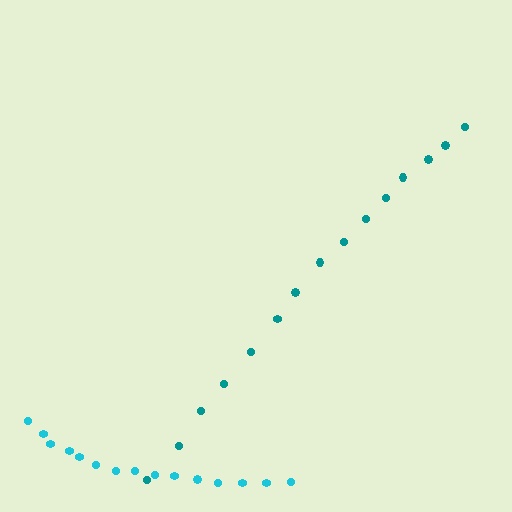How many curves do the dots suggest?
There are 2 distinct paths.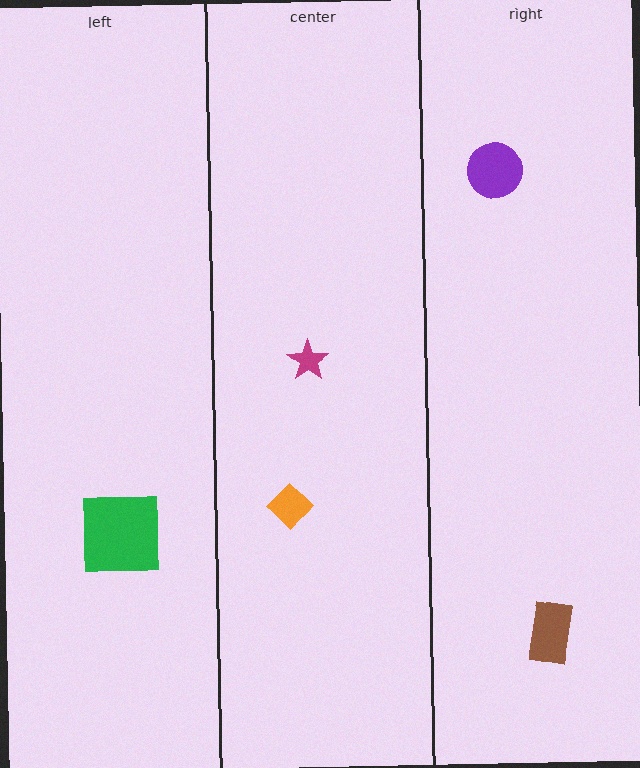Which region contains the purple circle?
The right region.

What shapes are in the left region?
The green square.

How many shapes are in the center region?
2.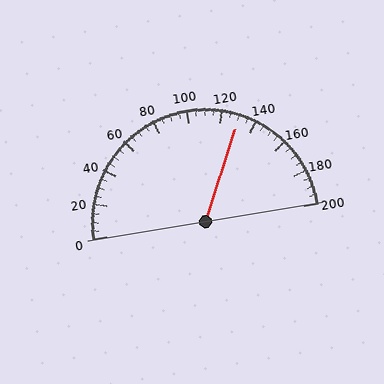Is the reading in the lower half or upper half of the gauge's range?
The reading is in the upper half of the range (0 to 200).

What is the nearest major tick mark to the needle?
The nearest major tick mark is 120.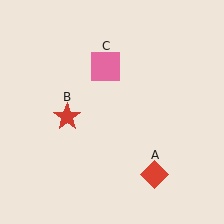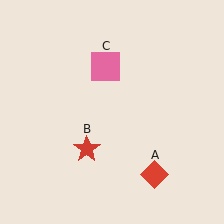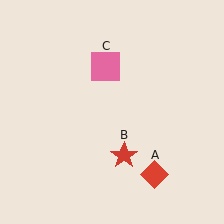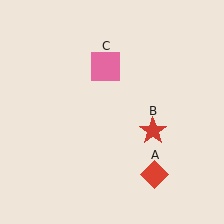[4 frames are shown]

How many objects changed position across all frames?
1 object changed position: red star (object B).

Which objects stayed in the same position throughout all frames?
Red diamond (object A) and pink square (object C) remained stationary.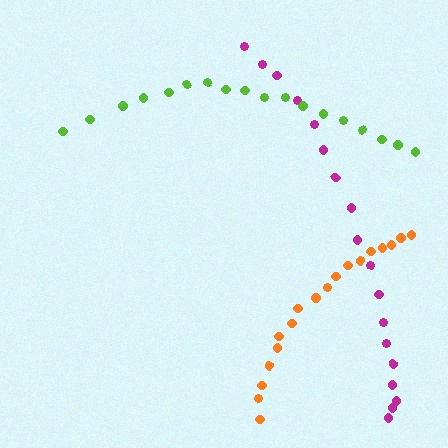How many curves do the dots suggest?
There are 3 distinct paths.